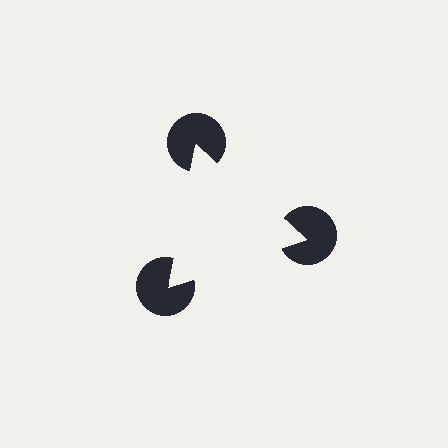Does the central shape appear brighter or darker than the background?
It typically appears slightly brighter than the background, even though no actual brightness change is drawn.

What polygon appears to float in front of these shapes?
An illusory triangle — its edges are inferred from the aligned wedge cuts in the pac-man discs, not physically drawn.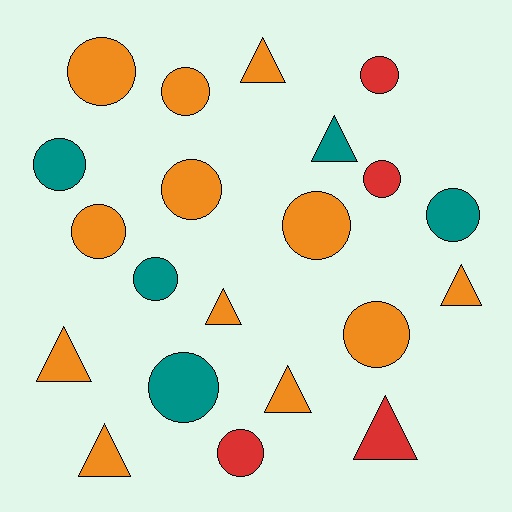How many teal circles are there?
There are 4 teal circles.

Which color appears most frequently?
Orange, with 12 objects.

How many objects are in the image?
There are 21 objects.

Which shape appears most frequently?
Circle, with 13 objects.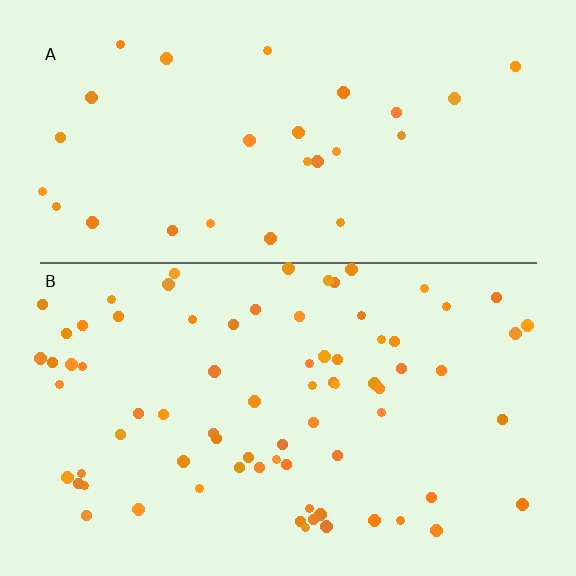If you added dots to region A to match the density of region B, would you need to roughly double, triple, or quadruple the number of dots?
Approximately triple.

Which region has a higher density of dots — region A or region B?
B (the bottom).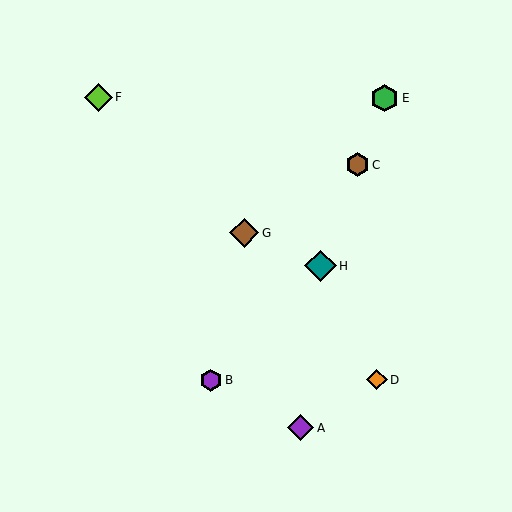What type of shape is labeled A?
Shape A is a purple diamond.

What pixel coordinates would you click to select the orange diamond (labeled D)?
Click at (377, 380) to select the orange diamond D.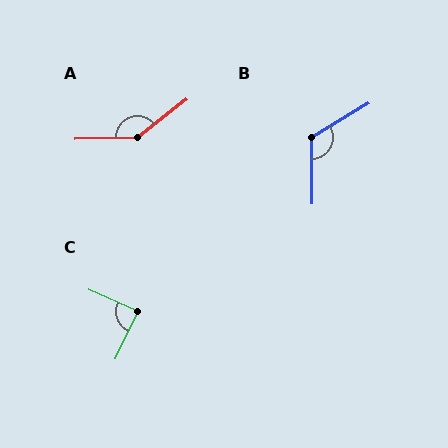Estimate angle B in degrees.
Approximately 121 degrees.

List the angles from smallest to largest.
C (88°), B (121°), A (144°).